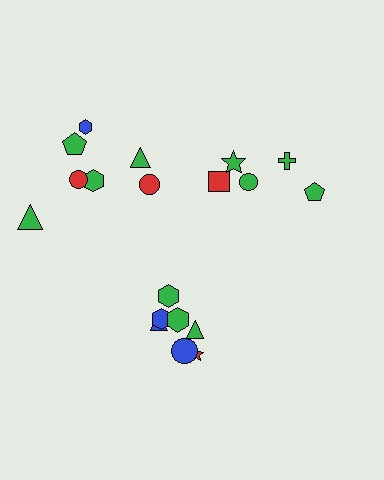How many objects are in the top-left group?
There are 7 objects.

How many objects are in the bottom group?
There are 7 objects.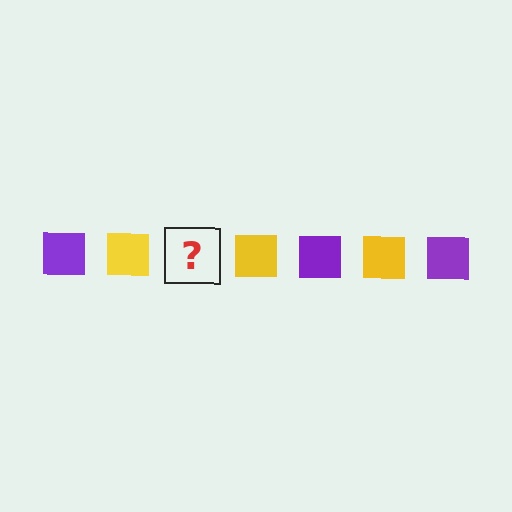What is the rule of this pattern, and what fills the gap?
The rule is that the pattern cycles through purple, yellow squares. The gap should be filled with a purple square.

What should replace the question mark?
The question mark should be replaced with a purple square.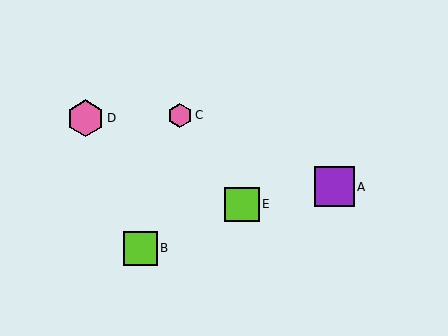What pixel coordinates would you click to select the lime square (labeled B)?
Click at (140, 248) to select the lime square B.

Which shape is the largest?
The purple square (labeled A) is the largest.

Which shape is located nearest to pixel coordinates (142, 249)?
The lime square (labeled B) at (140, 248) is nearest to that location.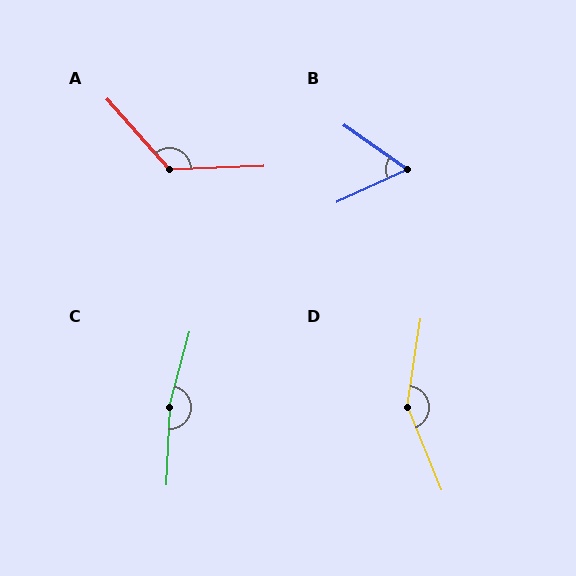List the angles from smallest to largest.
B (60°), A (129°), D (149°), C (168°).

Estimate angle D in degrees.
Approximately 149 degrees.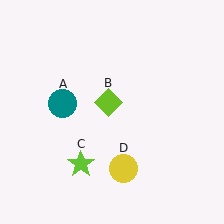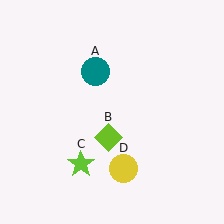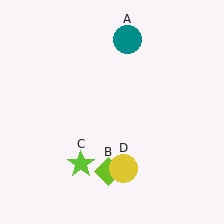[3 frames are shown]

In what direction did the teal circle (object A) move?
The teal circle (object A) moved up and to the right.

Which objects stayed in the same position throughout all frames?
Lime star (object C) and yellow circle (object D) remained stationary.